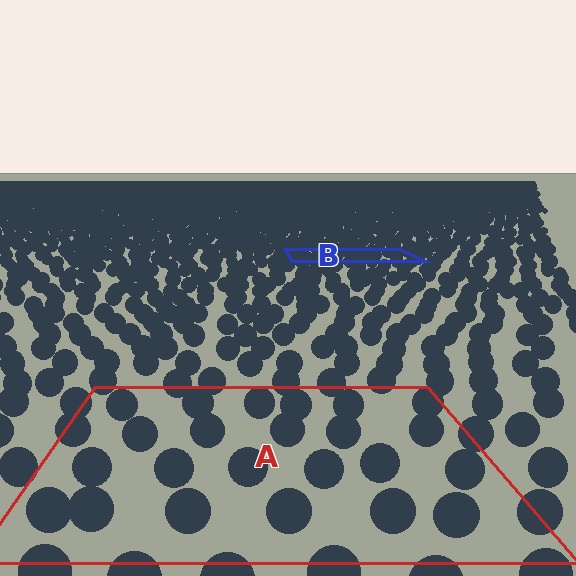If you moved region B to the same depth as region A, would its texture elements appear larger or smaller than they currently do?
They would appear larger. At a closer depth, the same texture elements are projected at a bigger on-screen size.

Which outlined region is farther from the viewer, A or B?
Region B is farther from the viewer — the texture elements inside it appear smaller and more densely packed.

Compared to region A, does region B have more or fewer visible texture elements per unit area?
Region B has more texture elements per unit area — they are packed more densely because it is farther away.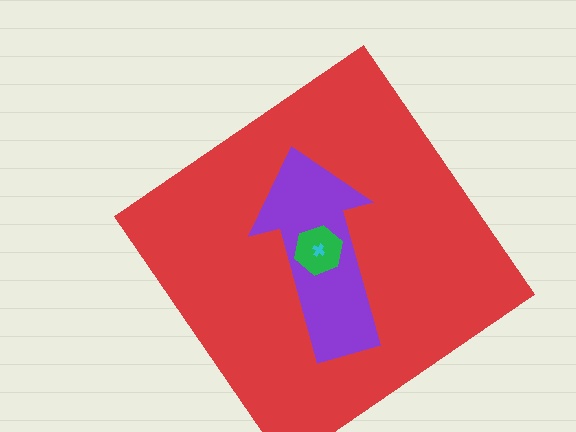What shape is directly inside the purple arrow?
The green hexagon.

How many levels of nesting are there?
4.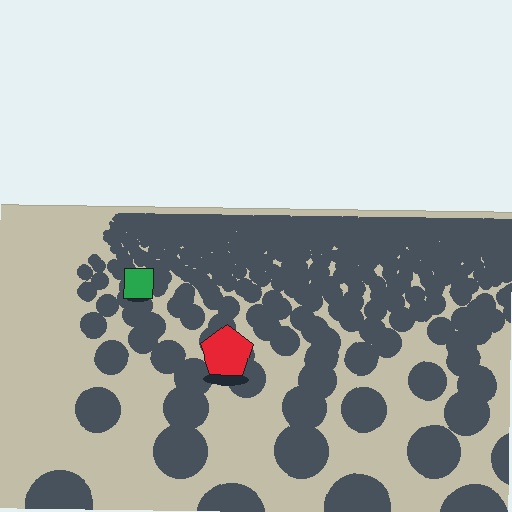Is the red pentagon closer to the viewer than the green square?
Yes. The red pentagon is closer — you can tell from the texture gradient: the ground texture is coarser near it.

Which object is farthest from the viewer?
The green square is farthest from the viewer. It appears smaller and the ground texture around it is denser.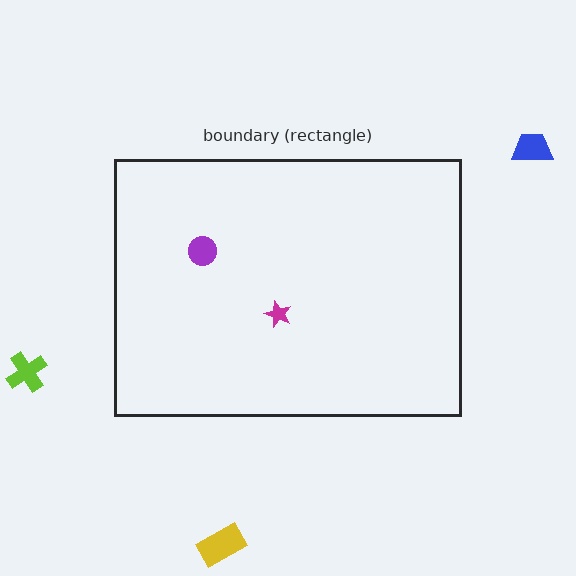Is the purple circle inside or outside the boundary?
Inside.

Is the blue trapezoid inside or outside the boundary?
Outside.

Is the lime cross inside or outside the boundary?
Outside.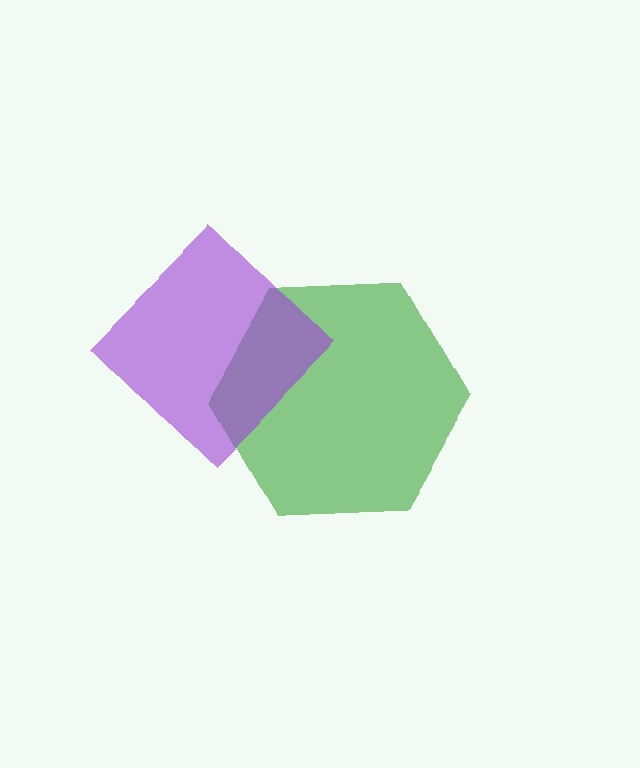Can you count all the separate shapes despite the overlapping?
Yes, there are 2 separate shapes.